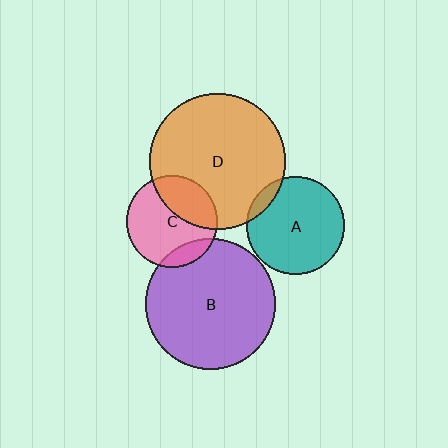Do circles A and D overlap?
Yes.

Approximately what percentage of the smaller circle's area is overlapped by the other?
Approximately 10%.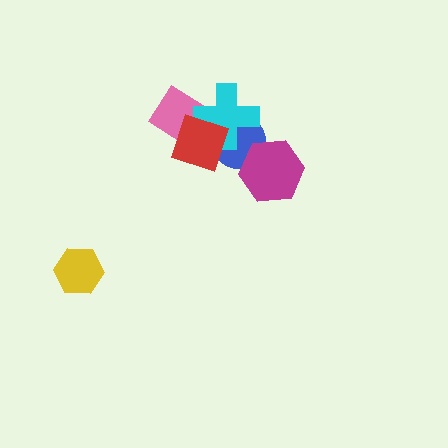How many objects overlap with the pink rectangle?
3 objects overlap with the pink rectangle.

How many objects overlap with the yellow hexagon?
0 objects overlap with the yellow hexagon.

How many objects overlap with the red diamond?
3 objects overlap with the red diamond.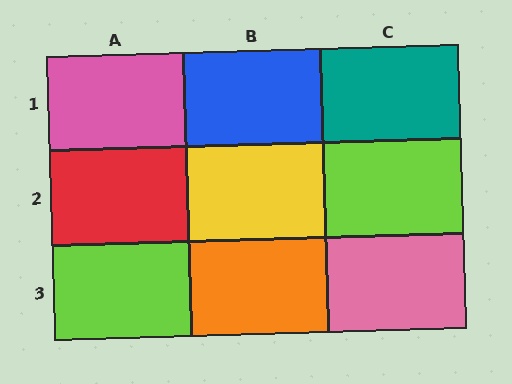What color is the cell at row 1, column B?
Blue.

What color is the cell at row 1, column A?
Pink.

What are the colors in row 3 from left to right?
Lime, orange, pink.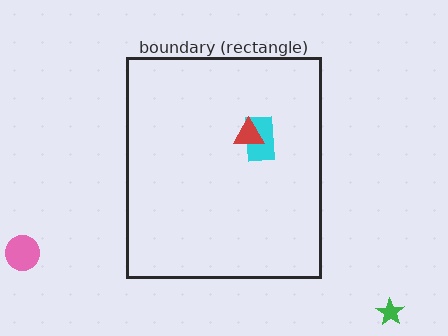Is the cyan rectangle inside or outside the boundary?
Inside.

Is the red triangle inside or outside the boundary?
Inside.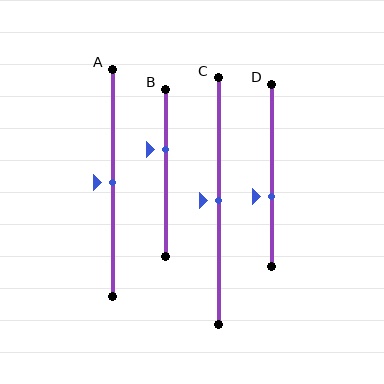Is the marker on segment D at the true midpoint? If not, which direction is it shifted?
No, the marker on segment D is shifted downward by about 12% of the segment length.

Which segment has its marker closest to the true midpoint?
Segment A has its marker closest to the true midpoint.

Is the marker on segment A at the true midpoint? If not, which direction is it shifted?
Yes, the marker on segment A is at the true midpoint.